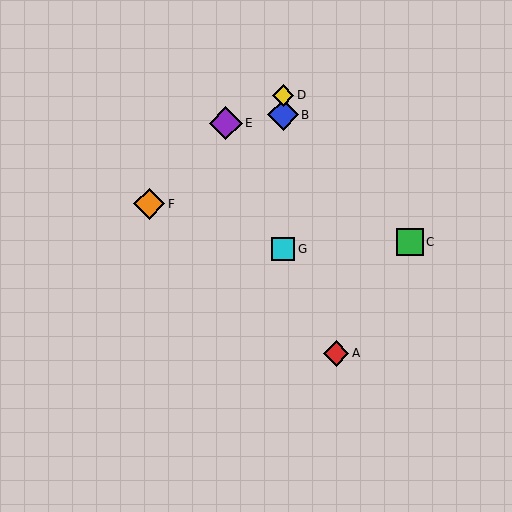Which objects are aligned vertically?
Objects B, D, G are aligned vertically.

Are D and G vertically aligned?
Yes, both are at x≈283.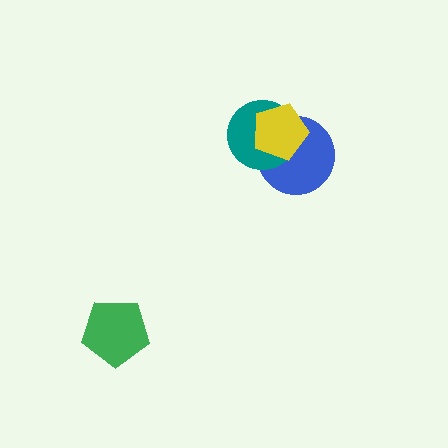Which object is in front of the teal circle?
The yellow pentagon is in front of the teal circle.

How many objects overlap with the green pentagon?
0 objects overlap with the green pentagon.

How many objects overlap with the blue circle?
2 objects overlap with the blue circle.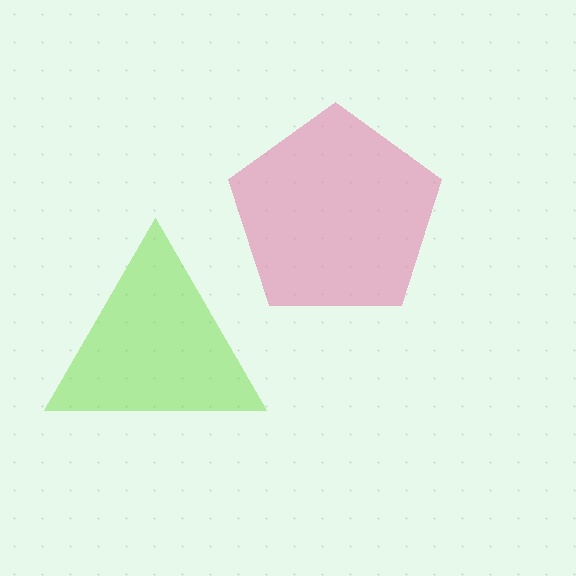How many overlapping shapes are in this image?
There are 2 overlapping shapes in the image.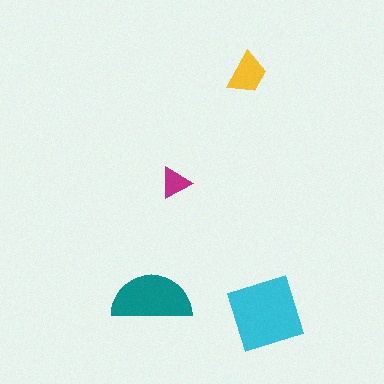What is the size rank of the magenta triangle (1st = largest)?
4th.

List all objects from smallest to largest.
The magenta triangle, the yellow trapezoid, the teal semicircle, the cyan diamond.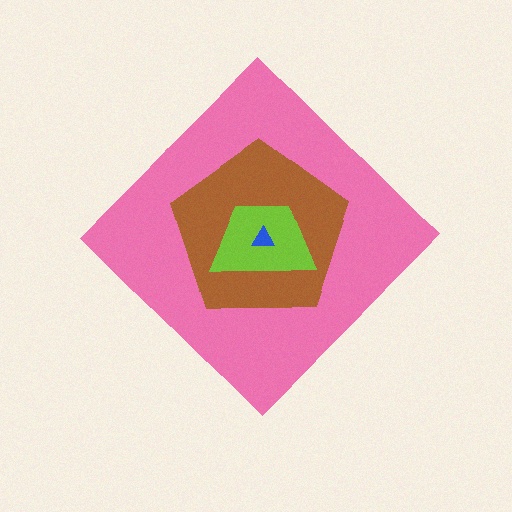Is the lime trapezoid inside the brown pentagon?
Yes.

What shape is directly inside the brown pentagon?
The lime trapezoid.